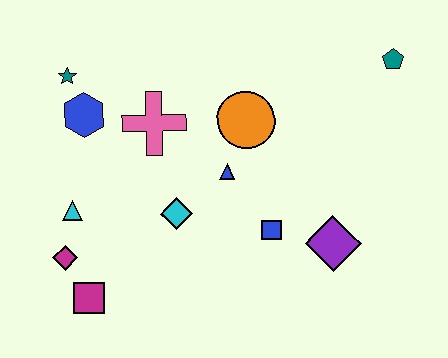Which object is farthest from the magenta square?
The teal pentagon is farthest from the magenta square.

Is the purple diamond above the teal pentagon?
No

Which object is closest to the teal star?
The blue hexagon is closest to the teal star.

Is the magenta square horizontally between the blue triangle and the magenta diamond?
Yes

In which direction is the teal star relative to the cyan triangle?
The teal star is above the cyan triangle.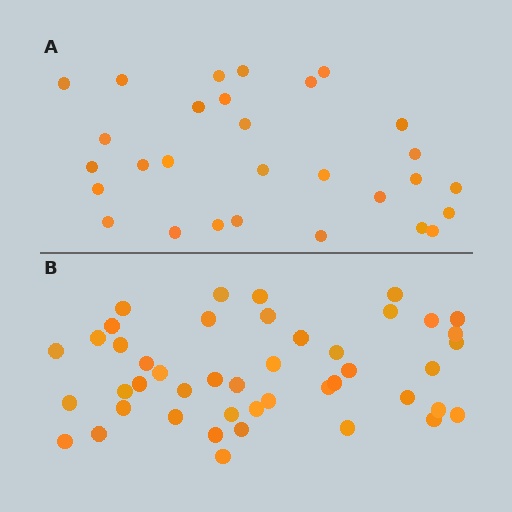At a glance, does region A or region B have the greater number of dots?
Region B (the bottom region) has more dots.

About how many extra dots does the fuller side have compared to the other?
Region B has approximately 15 more dots than region A.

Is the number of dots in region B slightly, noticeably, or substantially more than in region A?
Region B has substantially more. The ratio is roughly 1.6 to 1.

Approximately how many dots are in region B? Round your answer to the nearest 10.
About 40 dots. (The exact count is 45, which rounds to 40.)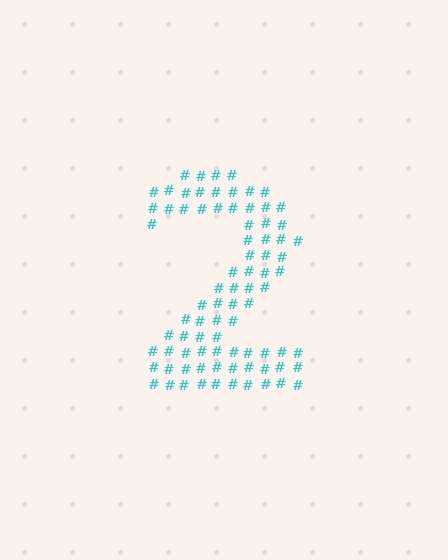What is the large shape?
The large shape is the digit 2.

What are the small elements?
The small elements are hash symbols.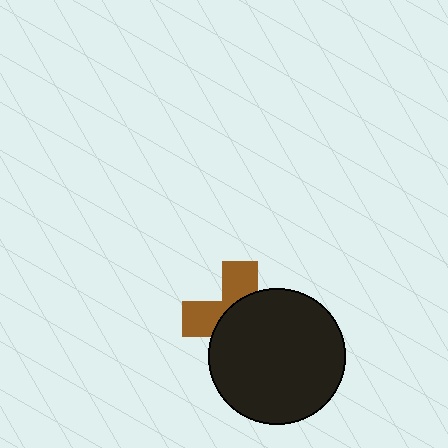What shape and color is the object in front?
The object in front is a black circle.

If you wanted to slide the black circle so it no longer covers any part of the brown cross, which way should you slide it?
Slide it toward the lower-right — that is the most direct way to separate the two shapes.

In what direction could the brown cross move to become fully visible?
The brown cross could move toward the upper-left. That would shift it out from behind the black circle entirely.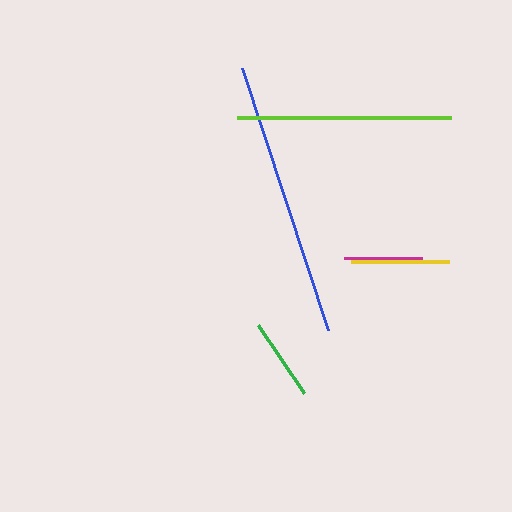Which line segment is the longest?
The blue line is the longest at approximately 276 pixels.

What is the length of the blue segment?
The blue segment is approximately 276 pixels long.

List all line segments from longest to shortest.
From longest to shortest: blue, lime, yellow, green, magenta.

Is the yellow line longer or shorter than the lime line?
The lime line is longer than the yellow line.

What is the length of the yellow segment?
The yellow segment is approximately 98 pixels long.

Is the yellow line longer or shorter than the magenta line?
The yellow line is longer than the magenta line.